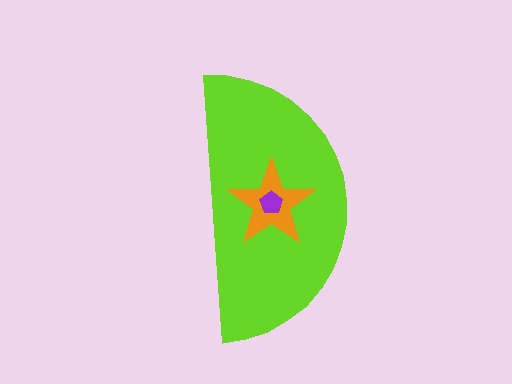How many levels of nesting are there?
3.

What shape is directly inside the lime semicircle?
The orange star.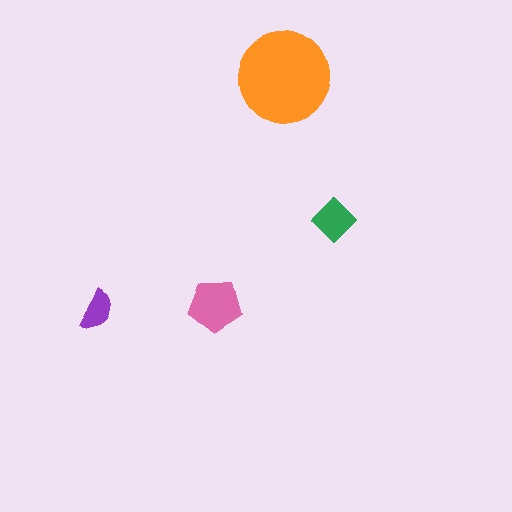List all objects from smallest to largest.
The purple semicircle, the green diamond, the pink pentagon, the orange circle.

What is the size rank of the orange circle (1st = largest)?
1st.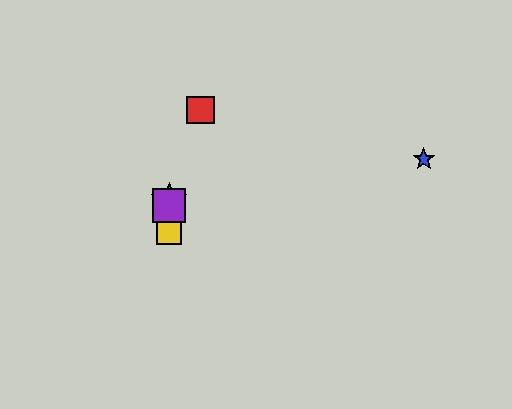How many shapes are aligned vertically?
3 shapes (the green star, the yellow square, the purple square) are aligned vertically.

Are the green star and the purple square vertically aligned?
Yes, both are at x≈169.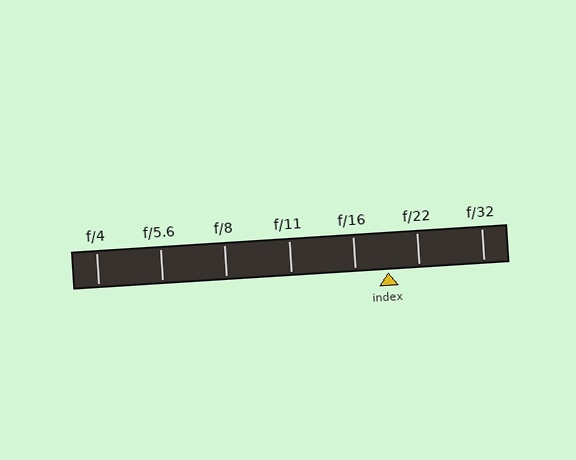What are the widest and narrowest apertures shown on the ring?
The widest aperture shown is f/4 and the narrowest is f/32.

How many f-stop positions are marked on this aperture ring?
There are 7 f-stop positions marked.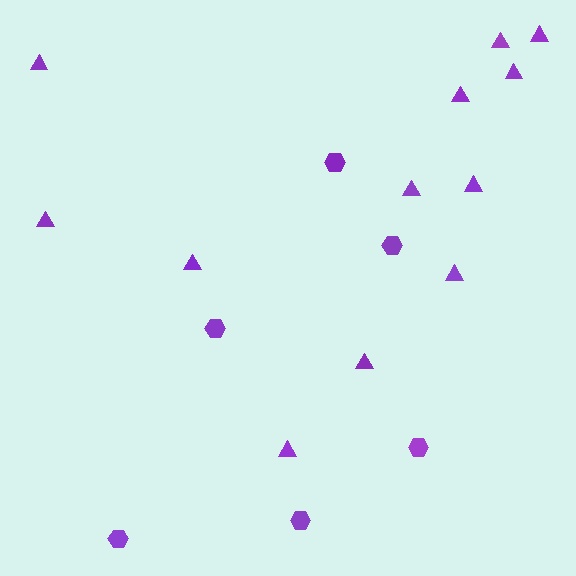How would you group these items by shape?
There are 2 groups: one group of triangles (12) and one group of hexagons (6).